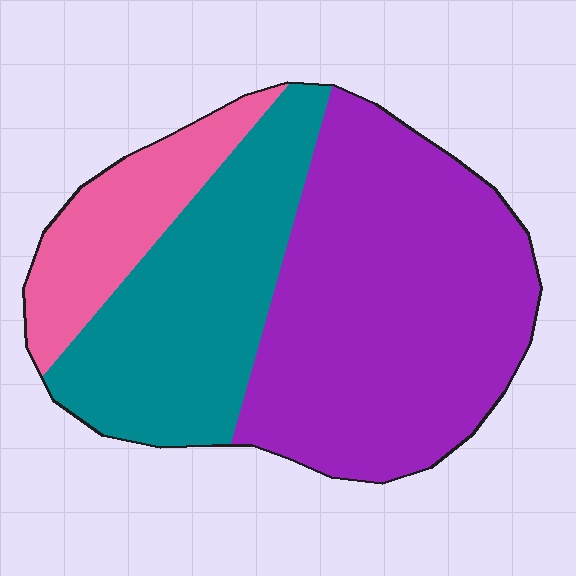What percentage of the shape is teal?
Teal covers roughly 30% of the shape.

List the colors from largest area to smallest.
From largest to smallest: purple, teal, pink.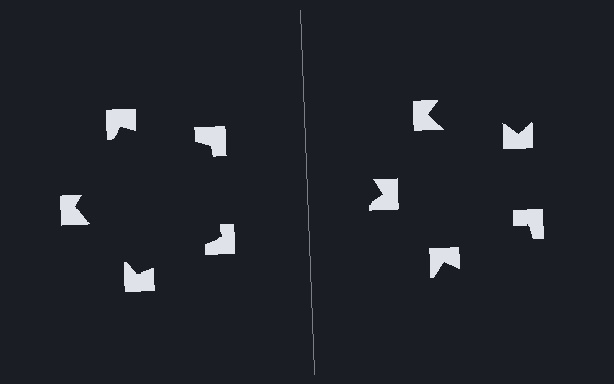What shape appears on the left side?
An illusory pentagon.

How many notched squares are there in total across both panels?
10 — 5 on each side.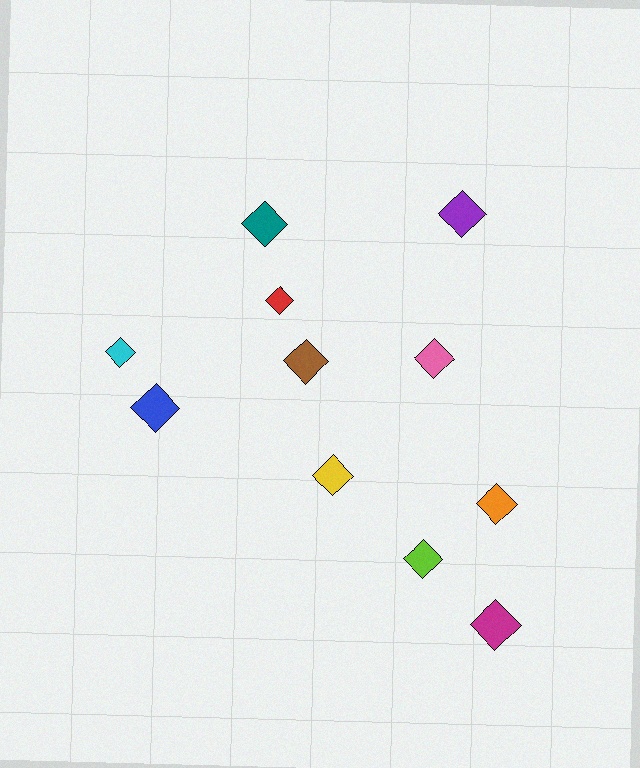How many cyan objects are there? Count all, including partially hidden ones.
There is 1 cyan object.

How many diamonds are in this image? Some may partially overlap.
There are 11 diamonds.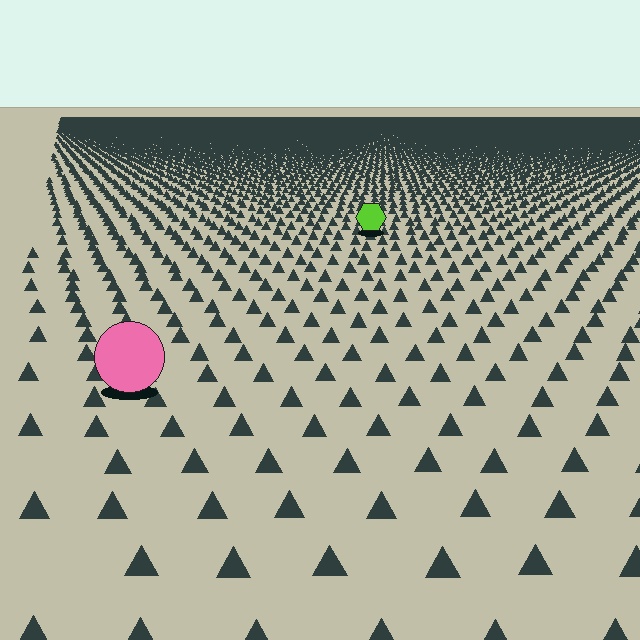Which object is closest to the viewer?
The pink circle is closest. The texture marks near it are larger and more spread out.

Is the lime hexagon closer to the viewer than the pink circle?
No. The pink circle is closer — you can tell from the texture gradient: the ground texture is coarser near it.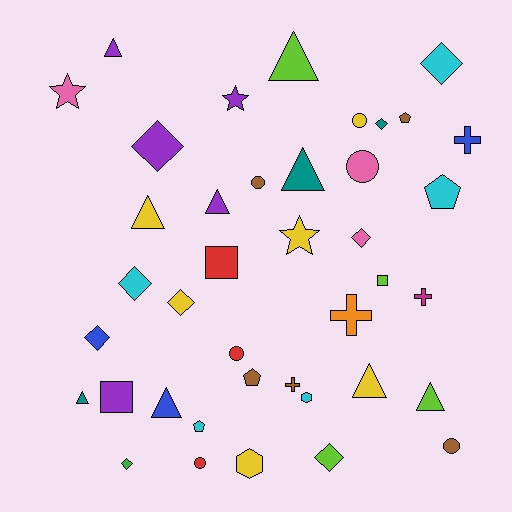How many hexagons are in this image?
There are 2 hexagons.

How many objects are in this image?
There are 40 objects.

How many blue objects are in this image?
There are 3 blue objects.